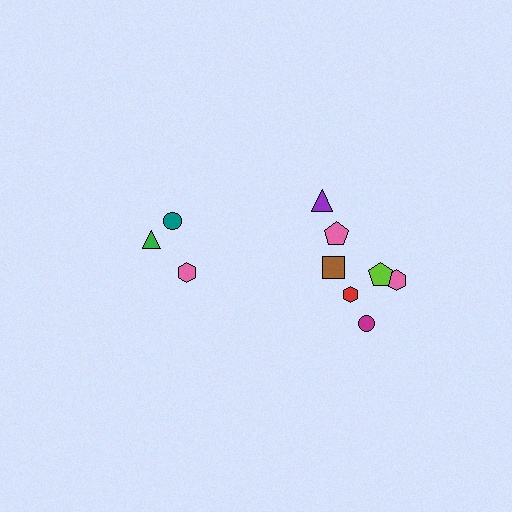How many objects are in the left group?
There are 3 objects.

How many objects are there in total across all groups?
There are 10 objects.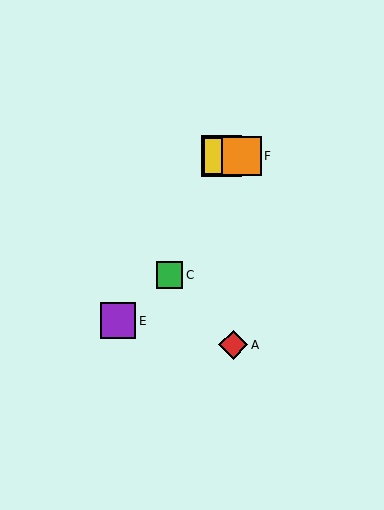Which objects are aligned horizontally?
Objects B, D, F are aligned horizontally.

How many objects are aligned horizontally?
3 objects (B, D, F) are aligned horizontally.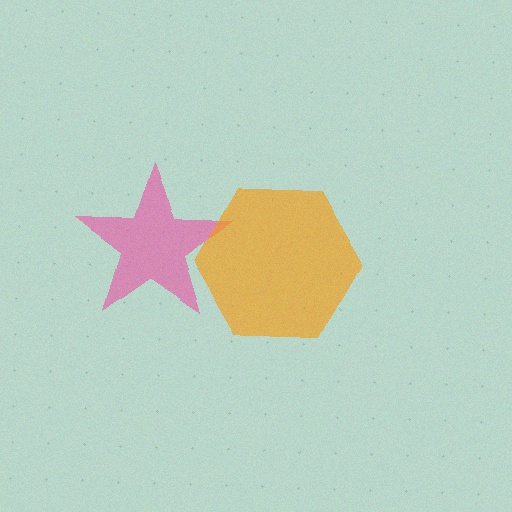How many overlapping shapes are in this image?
There are 2 overlapping shapes in the image.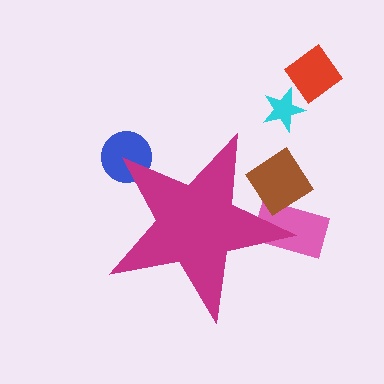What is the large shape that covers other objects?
A magenta star.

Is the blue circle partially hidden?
Yes, the blue circle is partially hidden behind the magenta star.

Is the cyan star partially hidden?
No, the cyan star is fully visible.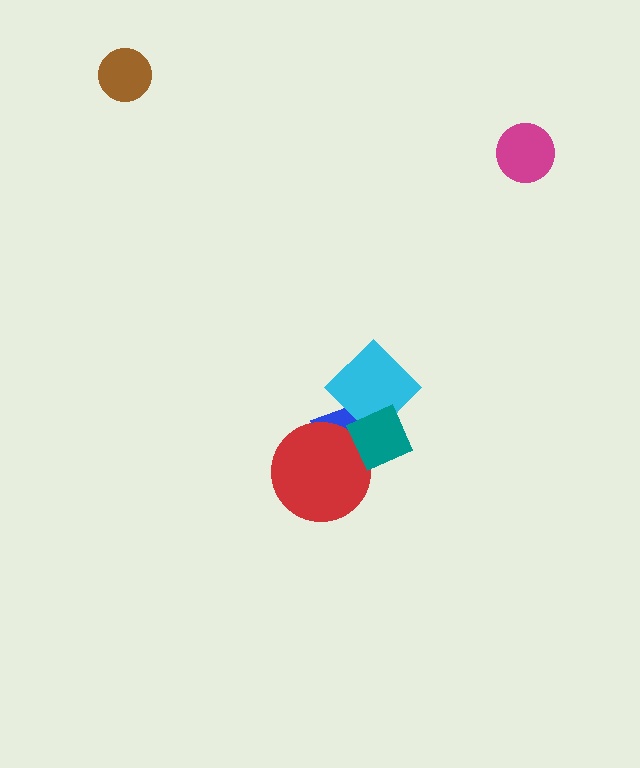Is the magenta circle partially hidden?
No, no other shape covers it.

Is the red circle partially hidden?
Yes, it is partially covered by another shape.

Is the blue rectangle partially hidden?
Yes, it is partially covered by another shape.